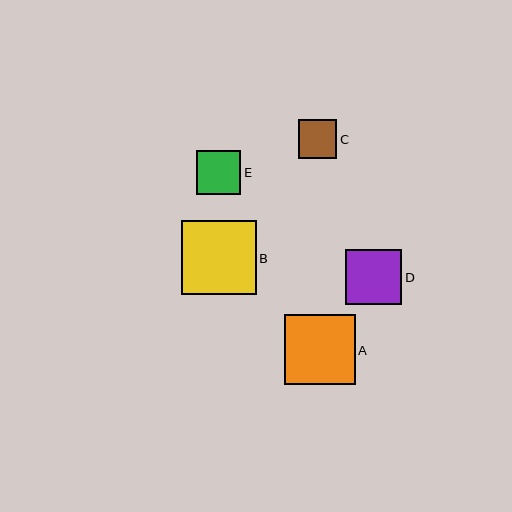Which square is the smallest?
Square C is the smallest with a size of approximately 38 pixels.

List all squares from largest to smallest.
From largest to smallest: B, A, D, E, C.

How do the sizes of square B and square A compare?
Square B and square A are approximately the same size.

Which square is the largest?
Square B is the largest with a size of approximately 75 pixels.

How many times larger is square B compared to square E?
Square B is approximately 1.7 times the size of square E.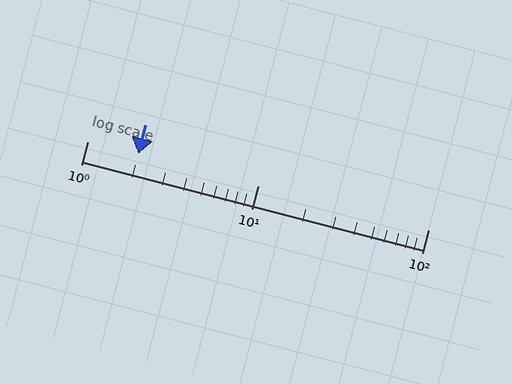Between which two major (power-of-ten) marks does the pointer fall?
The pointer is between 1 and 10.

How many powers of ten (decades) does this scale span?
The scale spans 2 decades, from 1 to 100.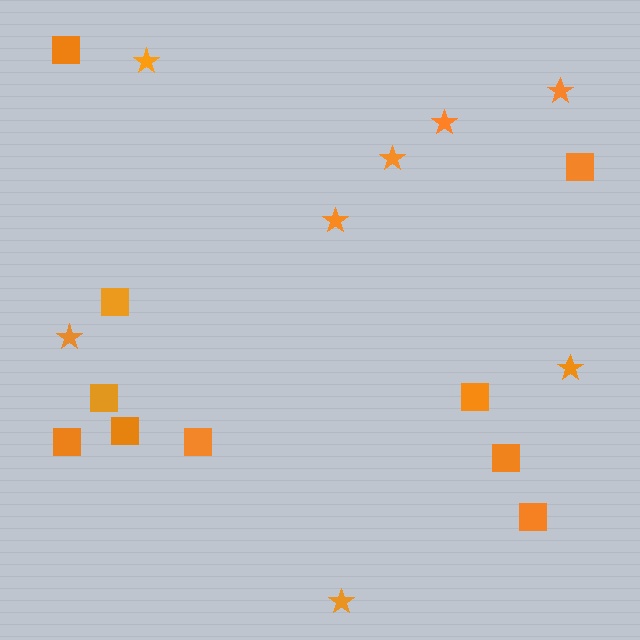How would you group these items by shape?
There are 2 groups: one group of stars (8) and one group of squares (10).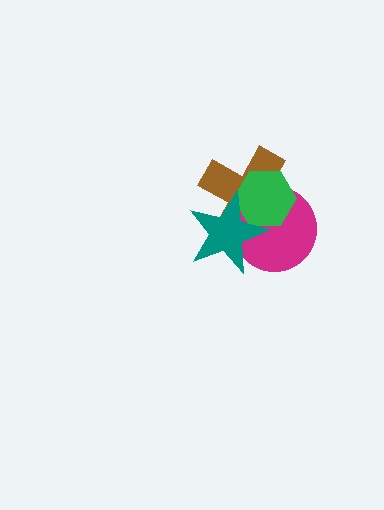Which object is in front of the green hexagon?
The teal star is in front of the green hexagon.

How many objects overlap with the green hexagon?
3 objects overlap with the green hexagon.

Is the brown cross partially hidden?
Yes, it is partially covered by another shape.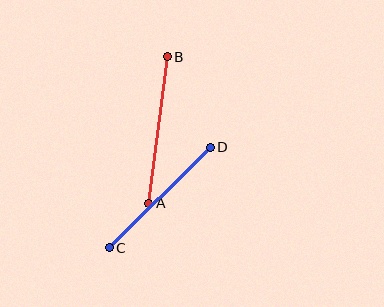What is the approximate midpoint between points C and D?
The midpoint is at approximately (160, 197) pixels.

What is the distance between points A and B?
The distance is approximately 148 pixels.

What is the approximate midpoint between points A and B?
The midpoint is at approximately (158, 130) pixels.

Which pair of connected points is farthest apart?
Points A and B are farthest apart.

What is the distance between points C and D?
The distance is approximately 143 pixels.